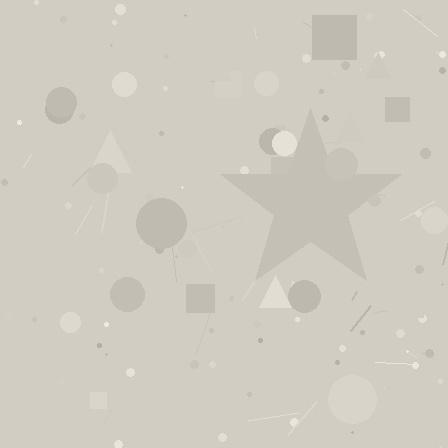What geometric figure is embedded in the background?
A star is embedded in the background.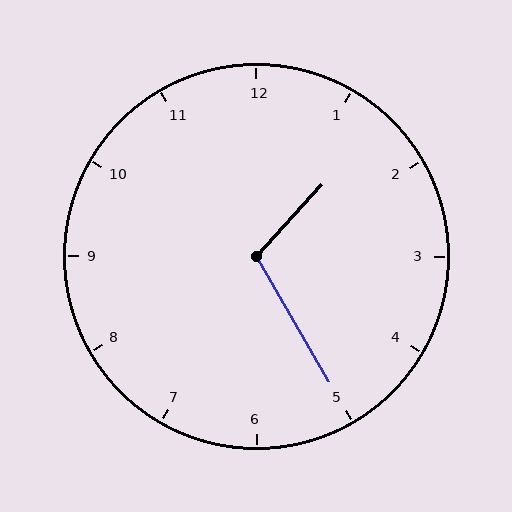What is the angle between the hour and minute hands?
Approximately 108 degrees.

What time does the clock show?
1:25.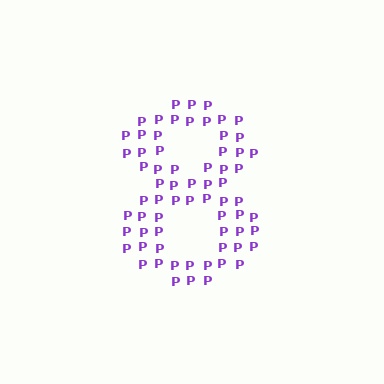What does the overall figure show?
The overall figure shows the digit 8.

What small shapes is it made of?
It is made of small letter P's.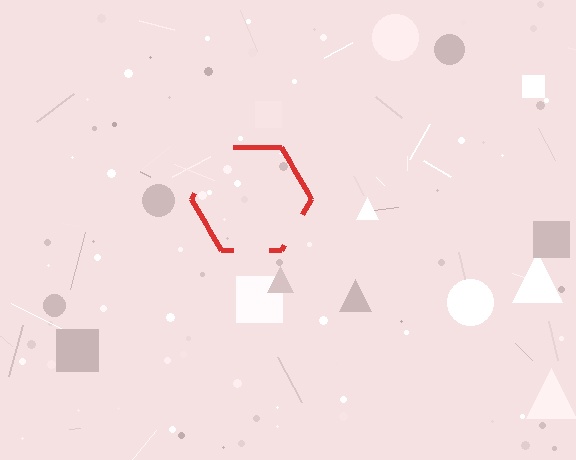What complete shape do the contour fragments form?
The contour fragments form a hexagon.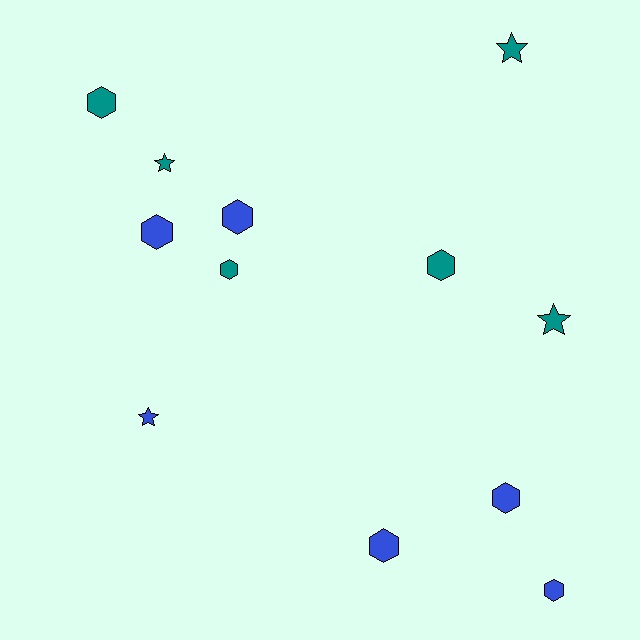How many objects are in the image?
There are 12 objects.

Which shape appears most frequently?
Hexagon, with 8 objects.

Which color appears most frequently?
Teal, with 6 objects.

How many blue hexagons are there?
There are 5 blue hexagons.